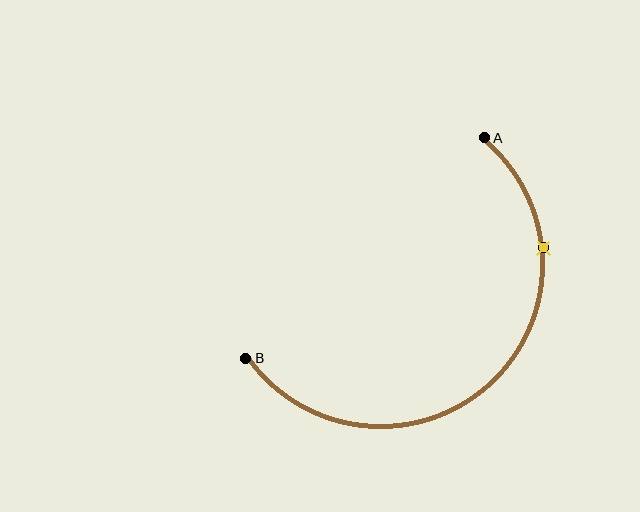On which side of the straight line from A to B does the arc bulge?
The arc bulges below and to the right of the straight line connecting A and B.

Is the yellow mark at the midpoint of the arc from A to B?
No. The yellow mark lies on the arc but is closer to endpoint A. The arc midpoint would be at the point on the curve equidistant along the arc from both A and B.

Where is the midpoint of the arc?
The arc midpoint is the point on the curve farthest from the straight line joining A and B. It sits below and to the right of that line.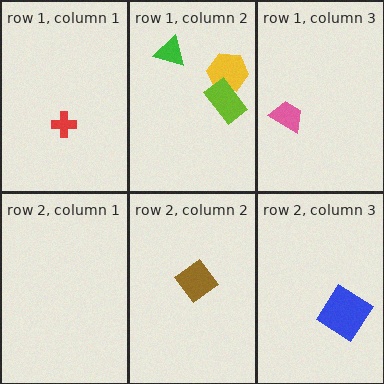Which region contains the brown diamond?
The row 2, column 2 region.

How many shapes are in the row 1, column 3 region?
1.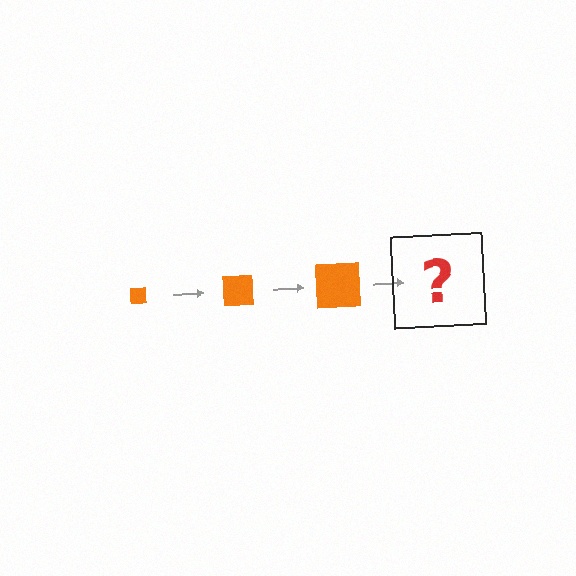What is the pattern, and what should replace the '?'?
The pattern is that the square gets progressively larger each step. The '?' should be an orange square, larger than the previous one.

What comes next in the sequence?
The next element should be an orange square, larger than the previous one.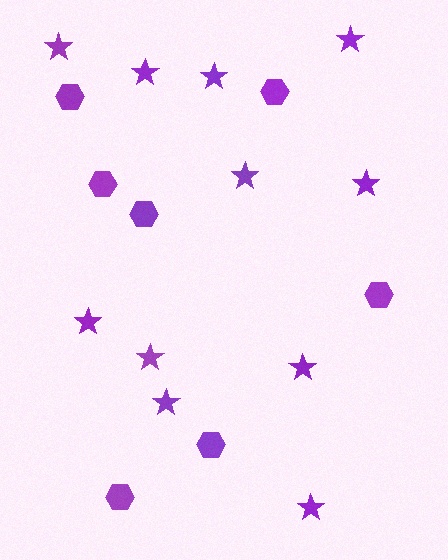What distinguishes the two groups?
There are 2 groups: one group of stars (11) and one group of hexagons (7).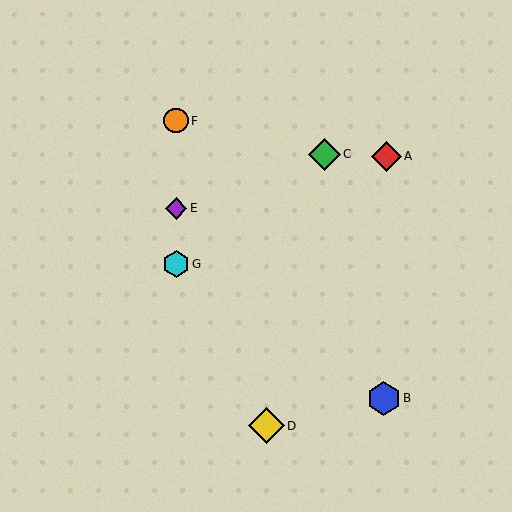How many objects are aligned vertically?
3 objects (E, F, G) are aligned vertically.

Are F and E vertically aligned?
Yes, both are at x≈176.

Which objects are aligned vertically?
Objects E, F, G are aligned vertically.